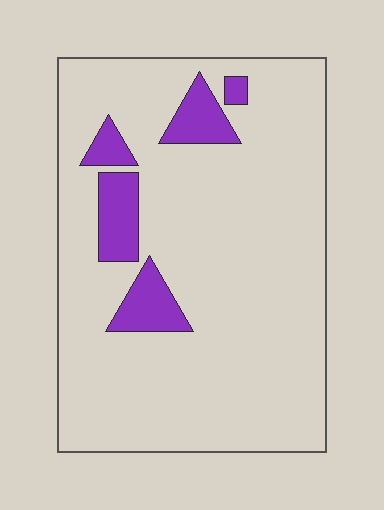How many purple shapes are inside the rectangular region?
5.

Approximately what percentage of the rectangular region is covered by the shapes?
Approximately 10%.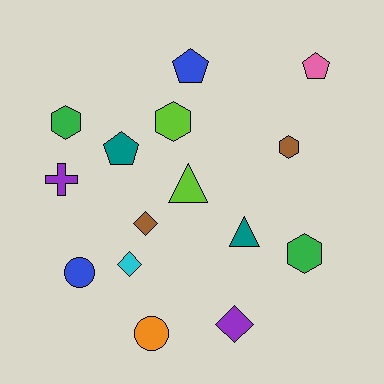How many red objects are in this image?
There are no red objects.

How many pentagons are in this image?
There are 3 pentagons.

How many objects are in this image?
There are 15 objects.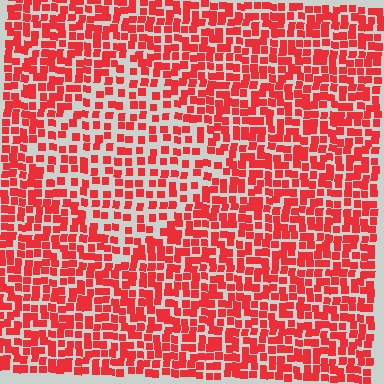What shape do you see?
I see a diamond.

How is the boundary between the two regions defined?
The boundary is defined by a change in element density (approximately 1.6x ratio). All elements are the same color, size, and shape.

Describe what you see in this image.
The image contains small red elements arranged at two different densities. A diamond-shaped region is visible where the elements are less densely packed than the surrounding area.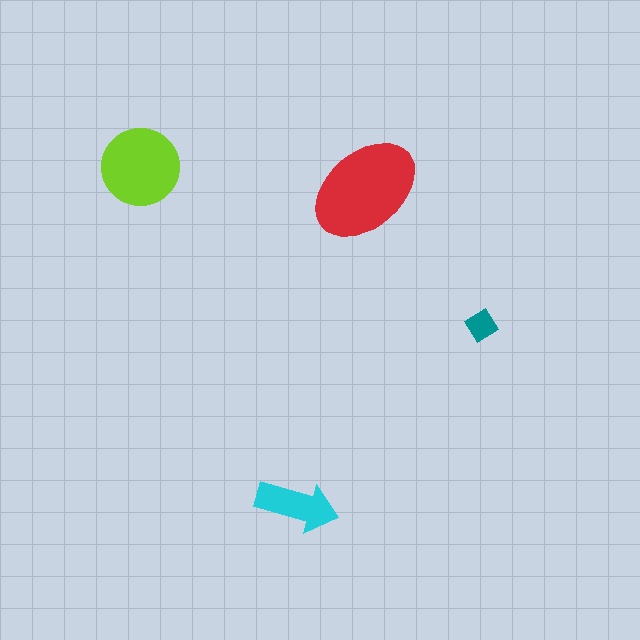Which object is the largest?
The red ellipse.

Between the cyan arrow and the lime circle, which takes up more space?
The lime circle.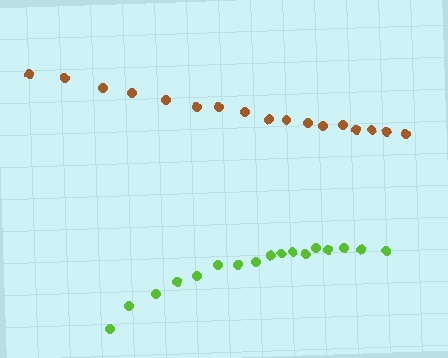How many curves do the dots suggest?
There are 2 distinct paths.